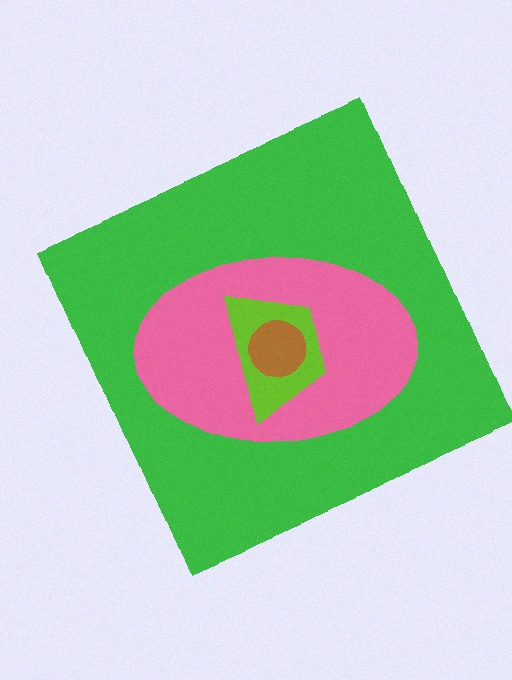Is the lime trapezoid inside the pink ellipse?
Yes.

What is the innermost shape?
The brown circle.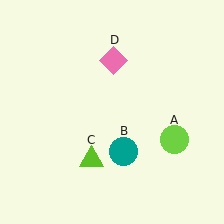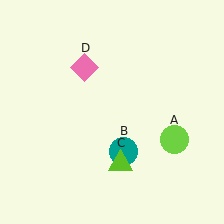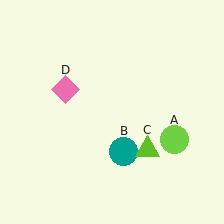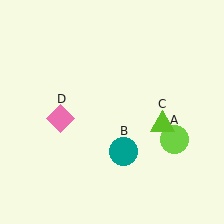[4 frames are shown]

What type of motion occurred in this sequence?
The lime triangle (object C), pink diamond (object D) rotated counterclockwise around the center of the scene.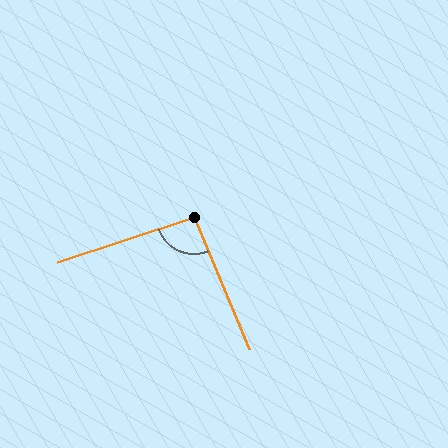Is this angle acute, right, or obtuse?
It is approximately a right angle.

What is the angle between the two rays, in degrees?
Approximately 95 degrees.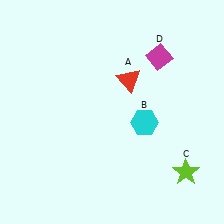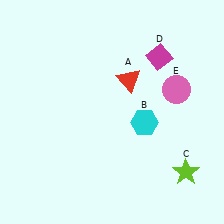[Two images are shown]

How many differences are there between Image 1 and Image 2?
There is 1 difference between the two images.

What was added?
A pink circle (E) was added in Image 2.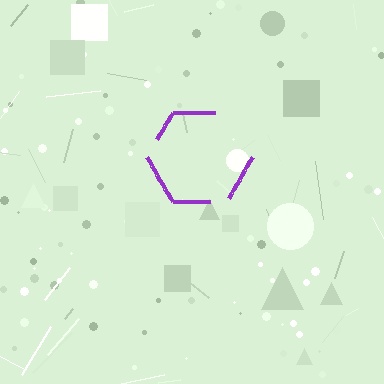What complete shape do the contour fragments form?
The contour fragments form a hexagon.